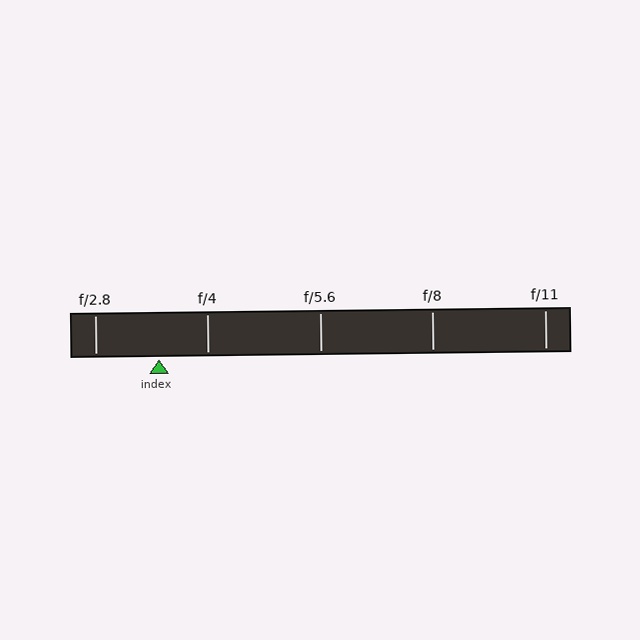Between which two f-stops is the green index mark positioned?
The index mark is between f/2.8 and f/4.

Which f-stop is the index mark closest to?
The index mark is closest to f/4.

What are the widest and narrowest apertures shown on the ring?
The widest aperture shown is f/2.8 and the narrowest is f/11.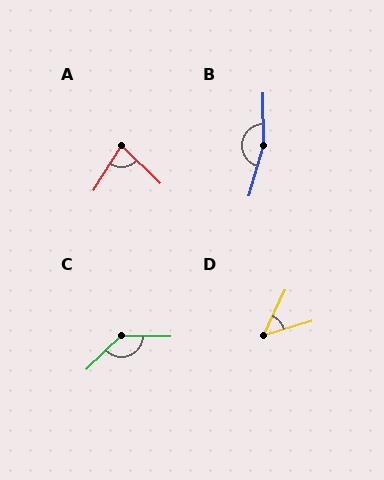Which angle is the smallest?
D, at approximately 49 degrees.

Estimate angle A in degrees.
Approximately 77 degrees.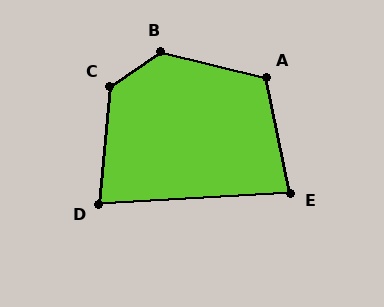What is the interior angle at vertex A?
Approximately 116 degrees (obtuse).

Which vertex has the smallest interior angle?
D, at approximately 81 degrees.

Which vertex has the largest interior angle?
B, at approximately 132 degrees.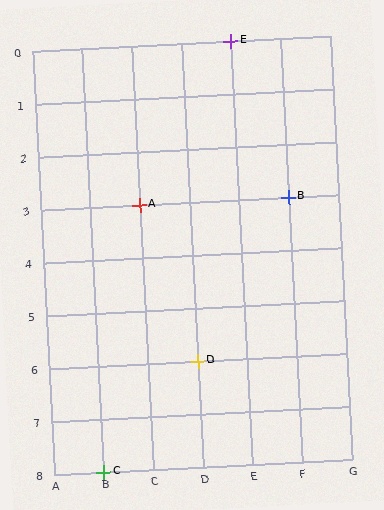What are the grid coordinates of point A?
Point A is at grid coordinates (C, 3).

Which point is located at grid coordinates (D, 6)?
Point D is at (D, 6).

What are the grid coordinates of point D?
Point D is at grid coordinates (D, 6).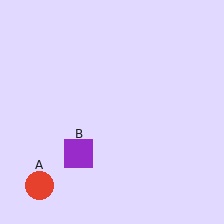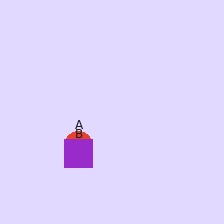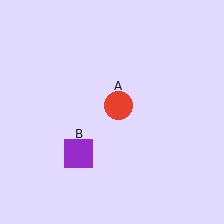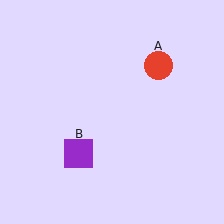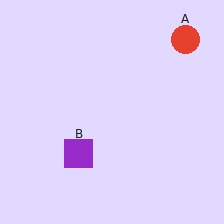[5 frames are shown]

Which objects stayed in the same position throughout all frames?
Purple square (object B) remained stationary.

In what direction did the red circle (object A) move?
The red circle (object A) moved up and to the right.